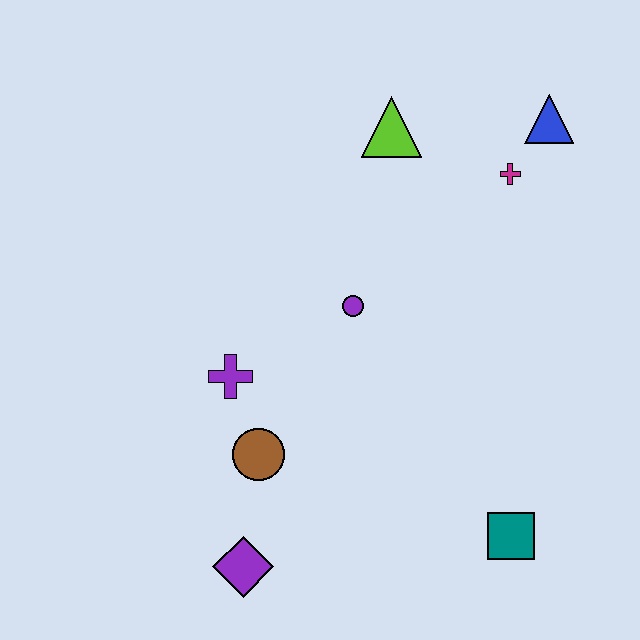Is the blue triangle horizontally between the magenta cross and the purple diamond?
No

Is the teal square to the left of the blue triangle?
Yes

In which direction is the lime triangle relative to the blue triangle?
The lime triangle is to the left of the blue triangle.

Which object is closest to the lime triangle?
The magenta cross is closest to the lime triangle.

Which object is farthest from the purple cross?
The blue triangle is farthest from the purple cross.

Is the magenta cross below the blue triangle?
Yes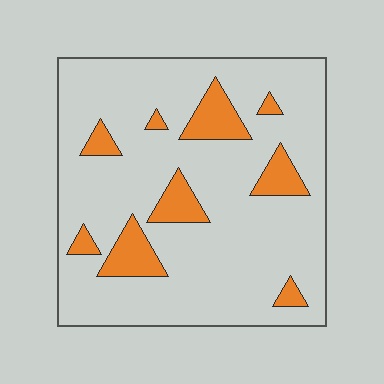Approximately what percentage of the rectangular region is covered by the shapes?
Approximately 15%.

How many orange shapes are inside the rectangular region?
9.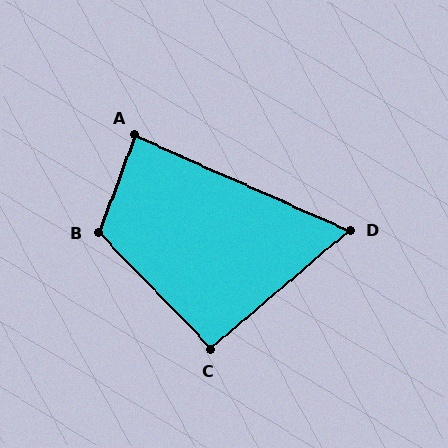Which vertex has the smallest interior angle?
D, at approximately 64 degrees.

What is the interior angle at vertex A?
Approximately 87 degrees (approximately right).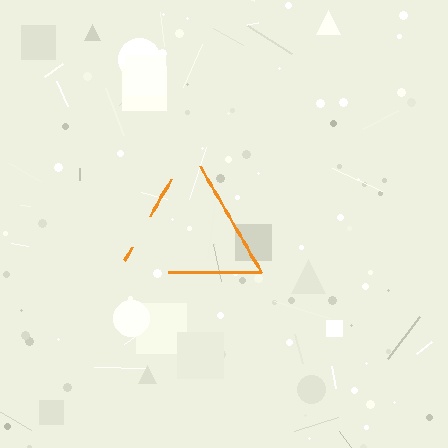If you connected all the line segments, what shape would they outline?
They would outline a triangle.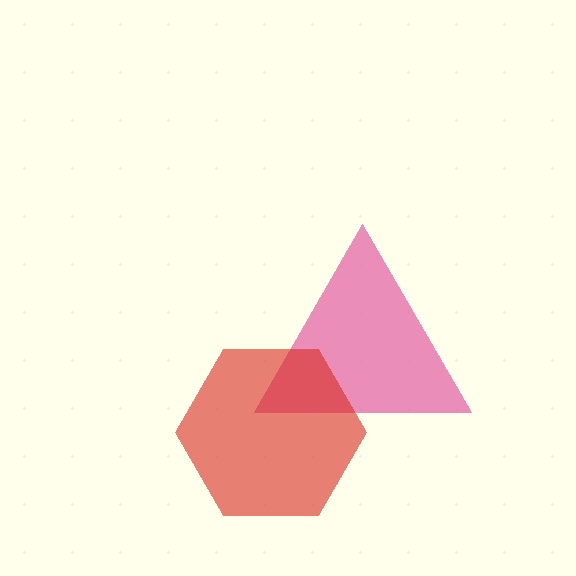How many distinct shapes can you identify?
There are 2 distinct shapes: a pink triangle, a red hexagon.